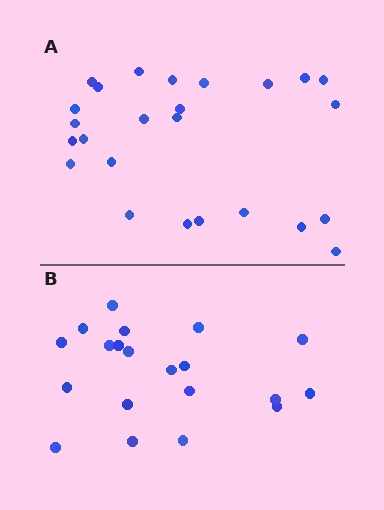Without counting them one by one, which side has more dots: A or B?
Region A (the top region) has more dots.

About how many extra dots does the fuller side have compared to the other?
Region A has about 5 more dots than region B.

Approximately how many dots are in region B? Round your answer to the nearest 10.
About 20 dots.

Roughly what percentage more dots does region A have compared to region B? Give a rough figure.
About 25% more.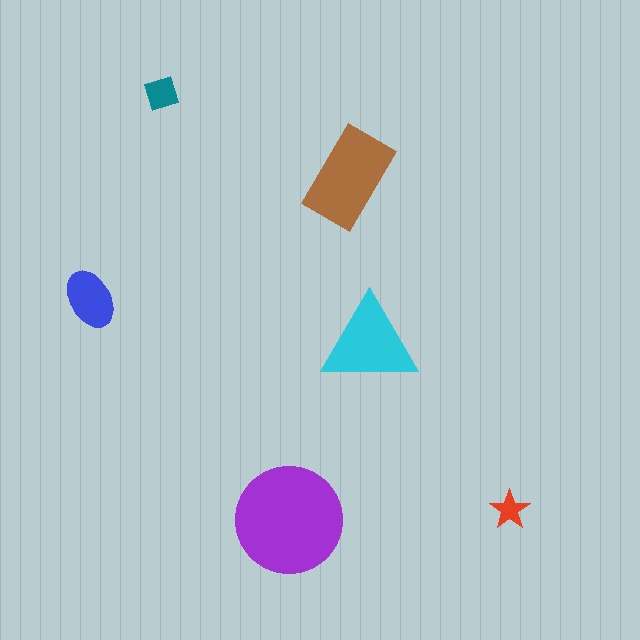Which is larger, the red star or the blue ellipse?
The blue ellipse.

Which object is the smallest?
The red star.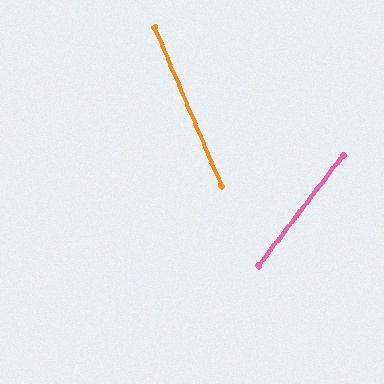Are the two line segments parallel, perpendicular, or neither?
Neither parallel nor perpendicular — they differ by about 61°.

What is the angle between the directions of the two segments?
Approximately 61 degrees.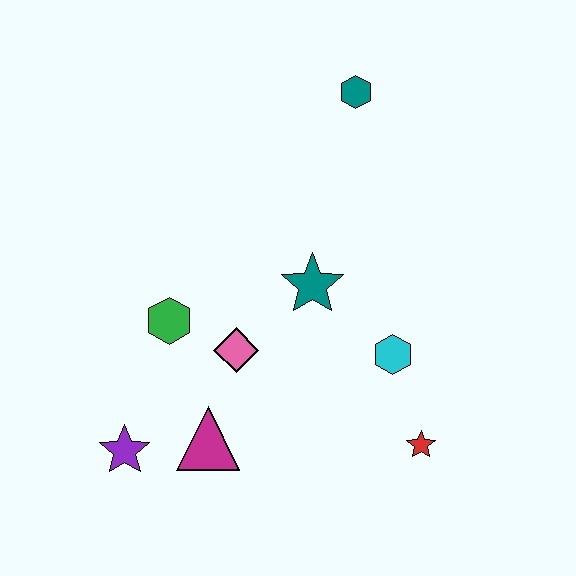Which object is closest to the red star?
The cyan hexagon is closest to the red star.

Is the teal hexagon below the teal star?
No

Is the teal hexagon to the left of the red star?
Yes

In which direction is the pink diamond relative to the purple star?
The pink diamond is to the right of the purple star.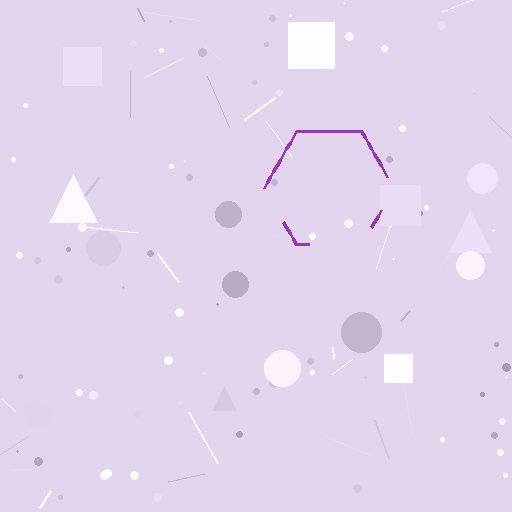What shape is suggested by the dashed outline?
The dashed outline suggests a hexagon.